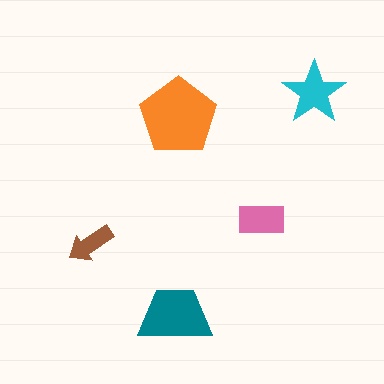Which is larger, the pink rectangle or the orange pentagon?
The orange pentagon.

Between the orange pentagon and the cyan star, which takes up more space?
The orange pentagon.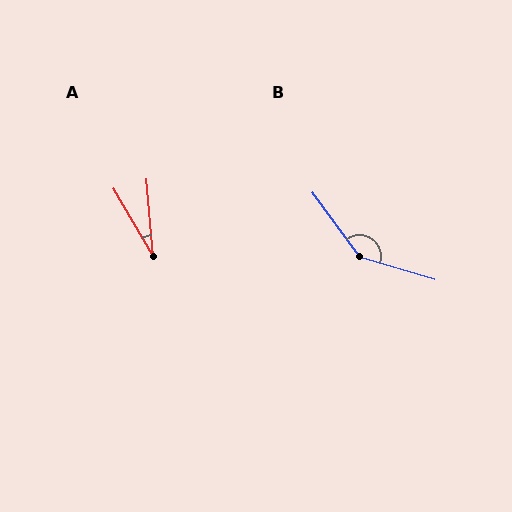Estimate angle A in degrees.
Approximately 25 degrees.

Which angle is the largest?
B, at approximately 143 degrees.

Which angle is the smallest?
A, at approximately 25 degrees.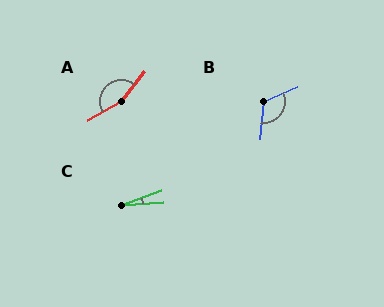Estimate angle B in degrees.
Approximately 120 degrees.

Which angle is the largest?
A, at approximately 156 degrees.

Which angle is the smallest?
C, at approximately 16 degrees.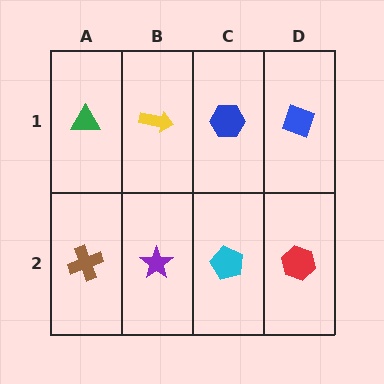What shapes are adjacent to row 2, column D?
A blue diamond (row 1, column D), a cyan pentagon (row 2, column C).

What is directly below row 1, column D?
A red hexagon.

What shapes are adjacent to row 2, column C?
A blue hexagon (row 1, column C), a purple star (row 2, column B), a red hexagon (row 2, column D).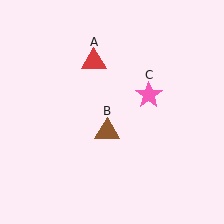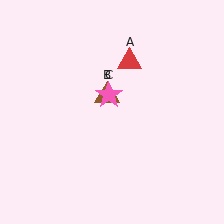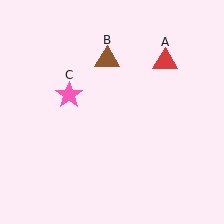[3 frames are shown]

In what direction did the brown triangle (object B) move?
The brown triangle (object B) moved up.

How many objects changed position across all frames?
3 objects changed position: red triangle (object A), brown triangle (object B), pink star (object C).